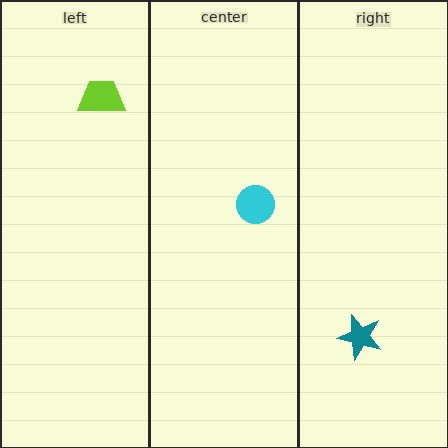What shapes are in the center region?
The cyan circle.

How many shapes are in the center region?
1.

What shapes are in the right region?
The teal star.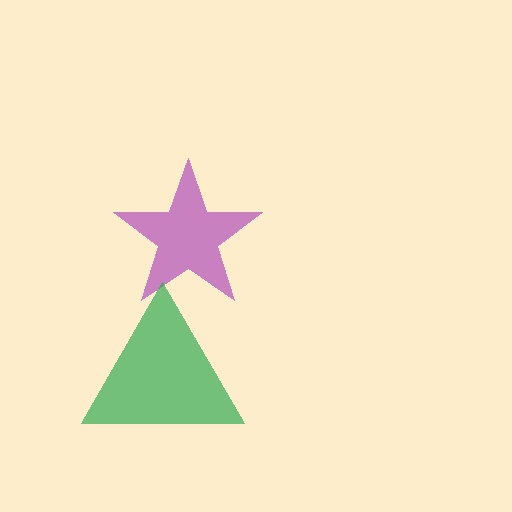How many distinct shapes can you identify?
There are 2 distinct shapes: a purple star, a green triangle.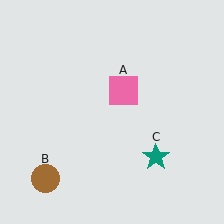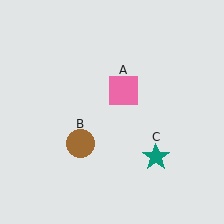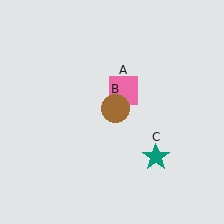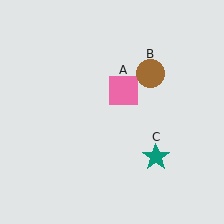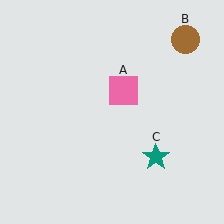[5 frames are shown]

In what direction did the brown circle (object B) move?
The brown circle (object B) moved up and to the right.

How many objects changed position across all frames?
1 object changed position: brown circle (object B).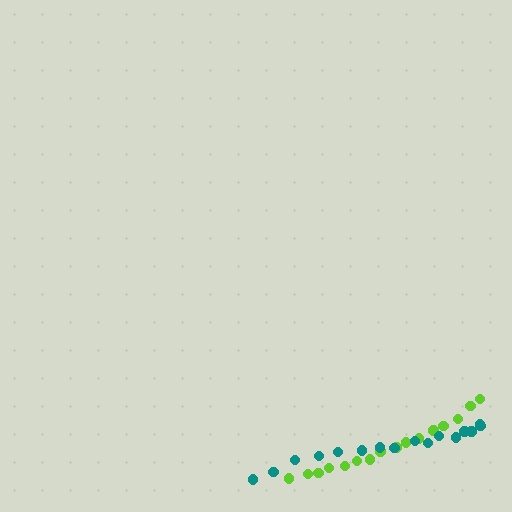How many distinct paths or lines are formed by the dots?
There are 2 distinct paths.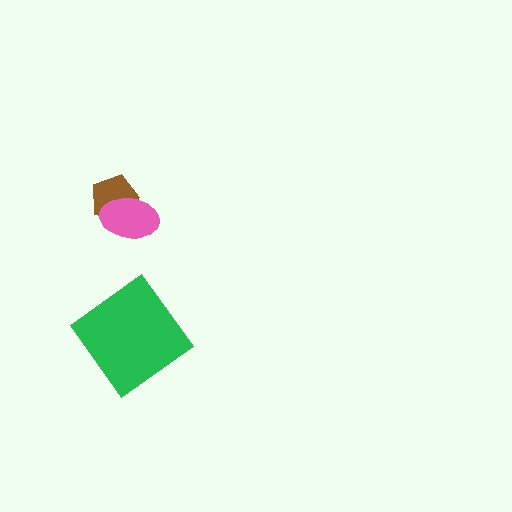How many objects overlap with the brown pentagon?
1 object overlaps with the brown pentagon.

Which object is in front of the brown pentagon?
The pink ellipse is in front of the brown pentagon.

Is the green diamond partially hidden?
No, no other shape covers it.